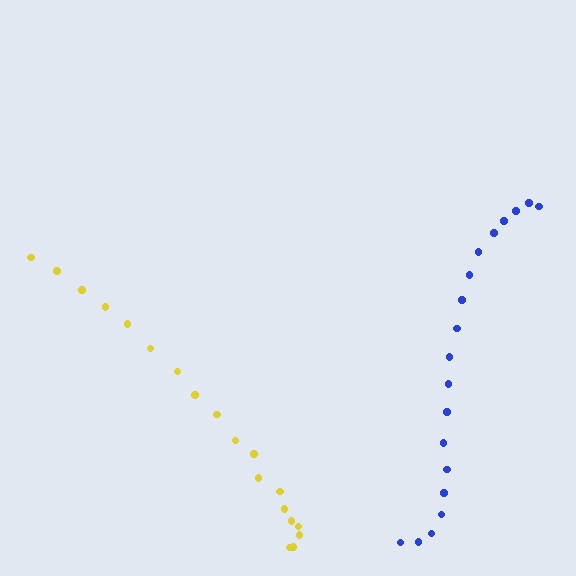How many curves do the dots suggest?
There are 2 distinct paths.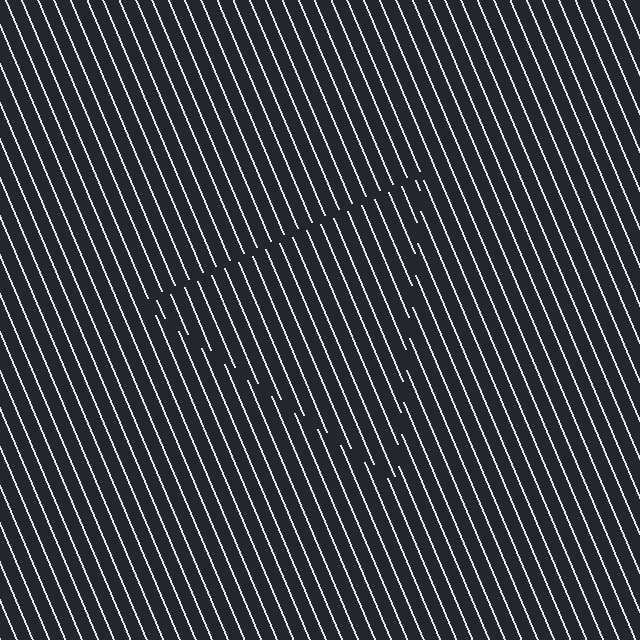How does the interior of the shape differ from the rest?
The interior of the shape contains the same grating, shifted by half a period — the contour is defined by the phase discontinuity where line-ends from the inner and outer gratings abut.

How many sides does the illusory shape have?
3 sides — the line-ends trace a triangle.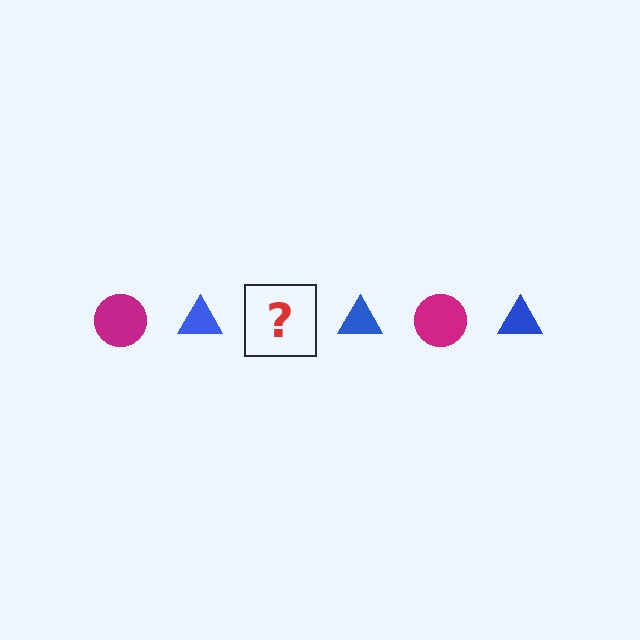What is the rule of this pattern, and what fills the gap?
The rule is that the pattern alternates between magenta circle and blue triangle. The gap should be filled with a magenta circle.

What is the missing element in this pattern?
The missing element is a magenta circle.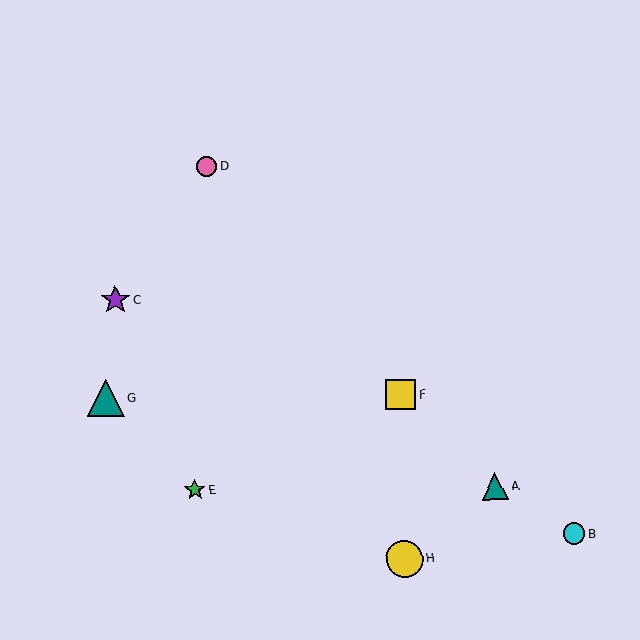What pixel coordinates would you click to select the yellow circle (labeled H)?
Click at (404, 559) to select the yellow circle H.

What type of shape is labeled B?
Shape B is a cyan circle.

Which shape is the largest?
The yellow circle (labeled H) is the largest.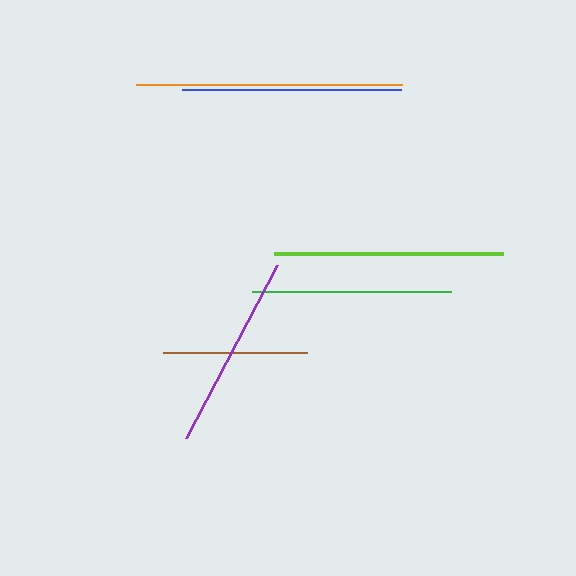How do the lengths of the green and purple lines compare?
The green and purple lines are approximately the same length.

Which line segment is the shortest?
The brown line is the shortest at approximately 144 pixels.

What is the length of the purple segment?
The purple segment is approximately 195 pixels long.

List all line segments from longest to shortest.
From longest to shortest: orange, lime, blue, green, purple, brown.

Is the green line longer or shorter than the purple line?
The green line is longer than the purple line.